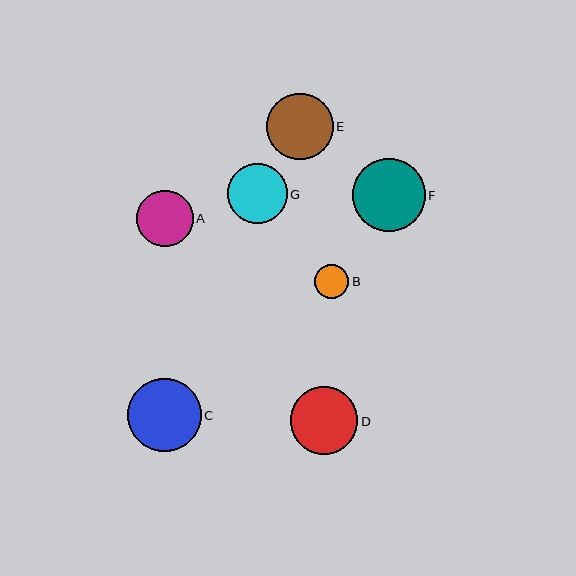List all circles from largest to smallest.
From largest to smallest: C, F, D, E, G, A, B.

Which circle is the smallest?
Circle B is the smallest with a size of approximately 34 pixels.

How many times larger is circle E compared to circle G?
Circle E is approximately 1.1 times the size of circle G.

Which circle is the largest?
Circle C is the largest with a size of approximately 73 pixels.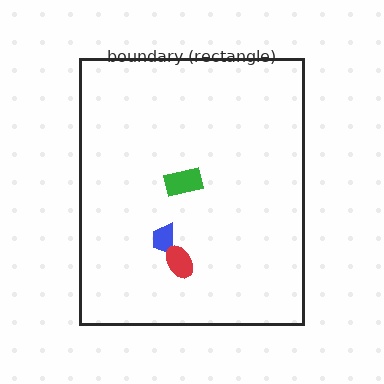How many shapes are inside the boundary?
3 inside, 0 outside.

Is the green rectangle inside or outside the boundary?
Inside.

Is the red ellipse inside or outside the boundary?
Inside.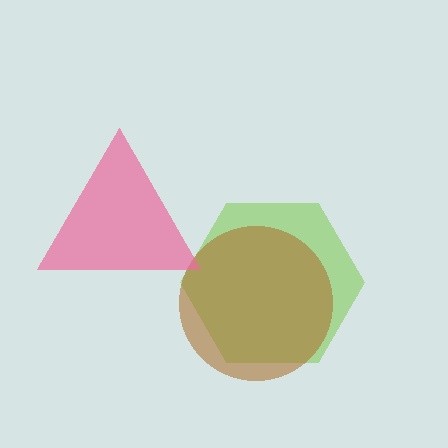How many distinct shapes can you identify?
There are 3 distinct shapes: a lime hexagon, a brown circle, a pink triangle.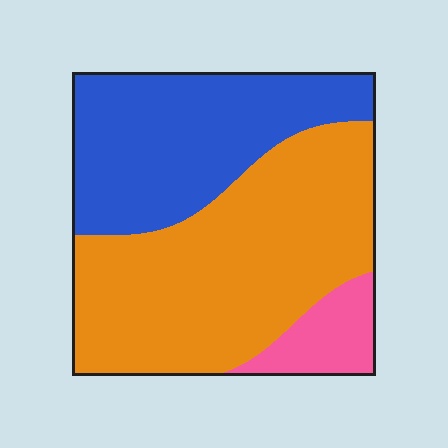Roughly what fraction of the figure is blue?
Blue covers 37% of the figure.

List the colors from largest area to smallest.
From largest to smallest: orange, blue, pink.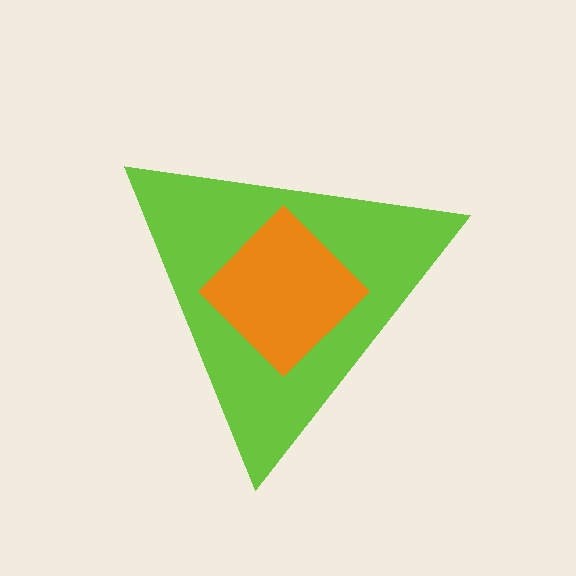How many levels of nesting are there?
2.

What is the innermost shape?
The orange diamond.